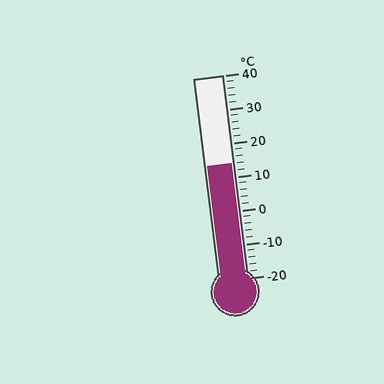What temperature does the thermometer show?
The thermometer shows approximately 14°C.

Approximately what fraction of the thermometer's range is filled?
The thermometer is filled to approximately 55% of its range.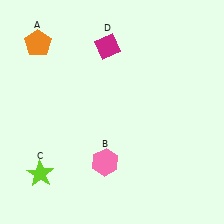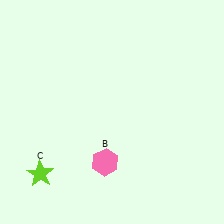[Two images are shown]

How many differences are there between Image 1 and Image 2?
There are 2 differences between the two images.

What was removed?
The orange pentagon (A), the magenta diamond (D) were removed in Image 2.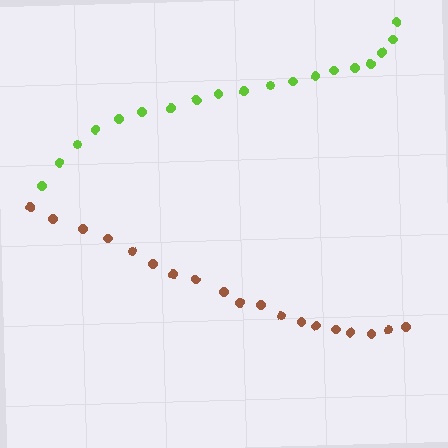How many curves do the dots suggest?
There are 2 distinct paths.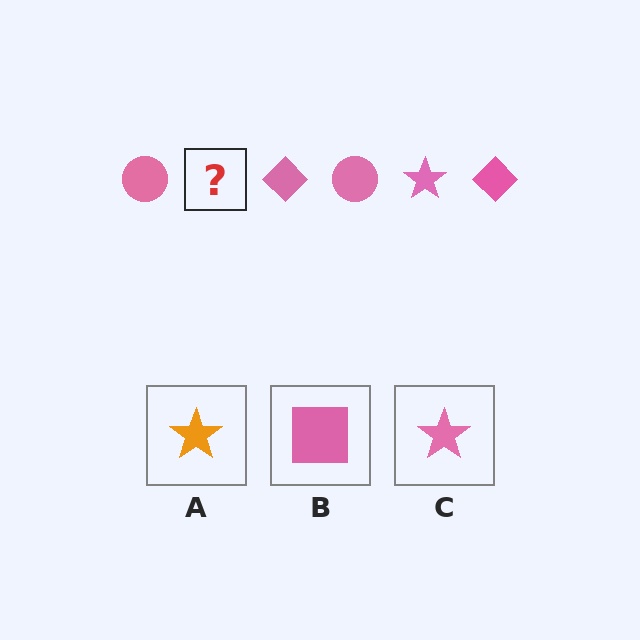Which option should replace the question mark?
Option C.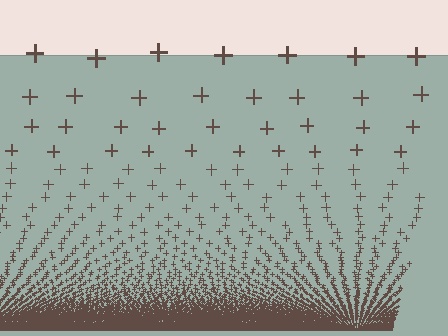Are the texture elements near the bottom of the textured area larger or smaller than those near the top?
Smaller. The gradient is inverted — elements near the bottom are smaller and denser.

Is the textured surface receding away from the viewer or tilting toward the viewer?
The surface appears to tilt toward the viewer. Texture elements get larger and sparser toward the top.